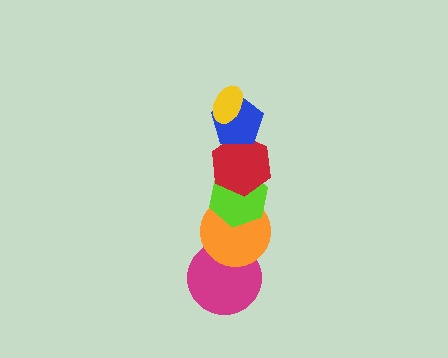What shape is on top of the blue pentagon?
The yellow ellipse is on top of the blue pentagon.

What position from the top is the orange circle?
The orange circle is 5th from the top.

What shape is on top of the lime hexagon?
The red hexagon is on top of the lime hexagon.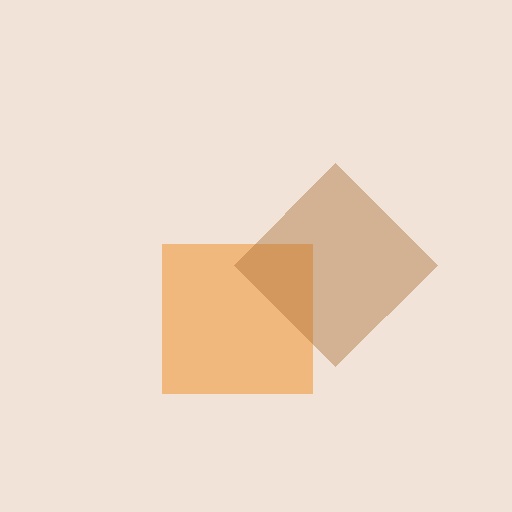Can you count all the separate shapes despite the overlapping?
Yes, there are 2 separate shapes.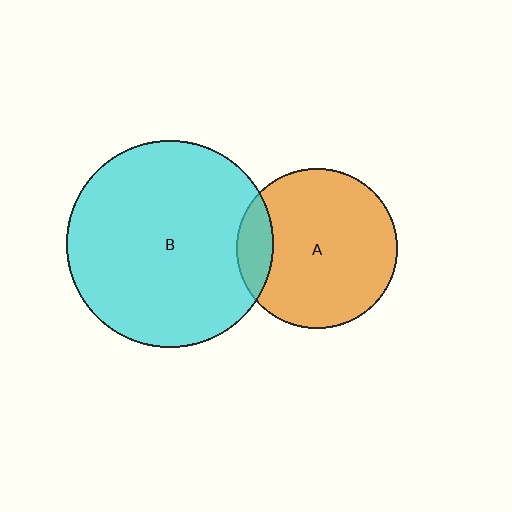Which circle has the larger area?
Circle B (cyan).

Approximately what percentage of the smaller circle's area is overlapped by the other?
Approximately 15%.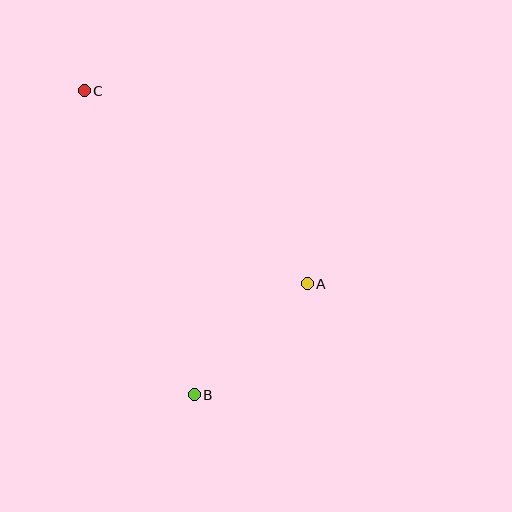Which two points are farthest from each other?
Points B and C are farthest from each other.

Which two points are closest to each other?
Points A and B are closest to each other.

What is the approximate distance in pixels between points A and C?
The distance between A and C is approximately 295 pixels.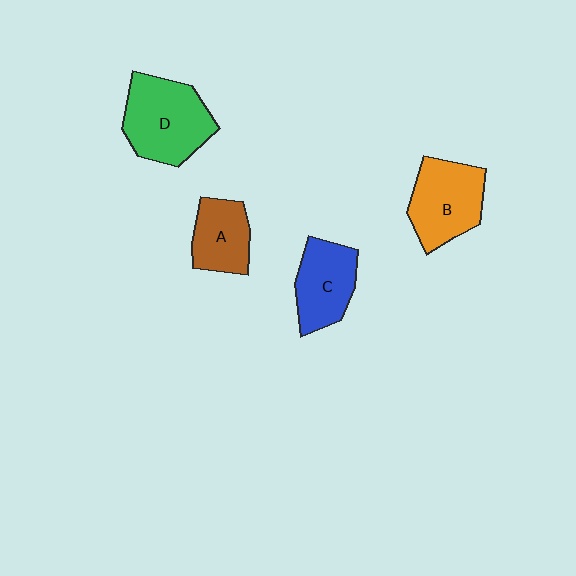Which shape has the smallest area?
Shape A (brown).